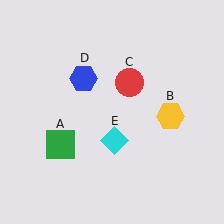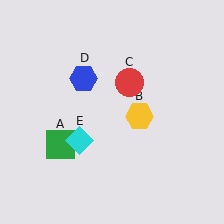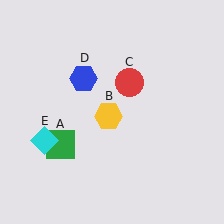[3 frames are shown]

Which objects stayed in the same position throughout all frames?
Green square (object A) and red circle (object C) and blue hexagon (object D) remained stationary.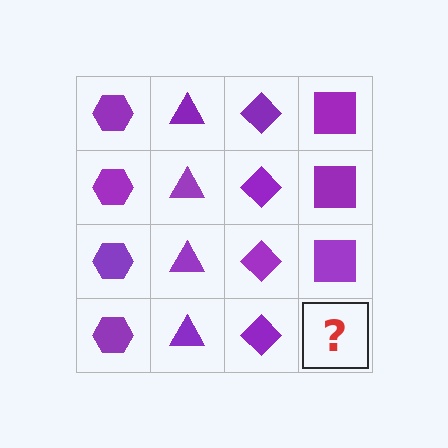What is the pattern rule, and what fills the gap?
The rule is that each column has a consistent shape. The gap should be filled with a purple square.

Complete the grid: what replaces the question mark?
The question mark should be replaced with a purple square.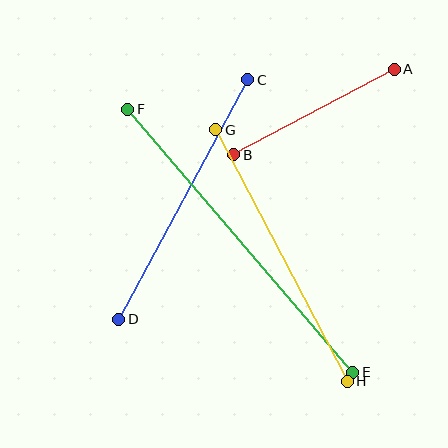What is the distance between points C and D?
The distance is approximately 272 pixels.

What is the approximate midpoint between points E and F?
The midpoint is at approximately (240, 241) pixels.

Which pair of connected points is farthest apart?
Points E and F are farthest apart.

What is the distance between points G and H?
The distance is approximately 284 pixels.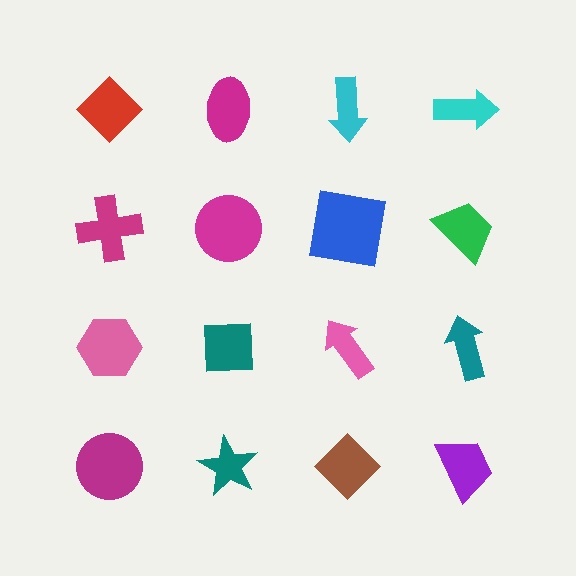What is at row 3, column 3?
A pink arrow.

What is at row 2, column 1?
A magenta cross.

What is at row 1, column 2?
A magenta ellipse.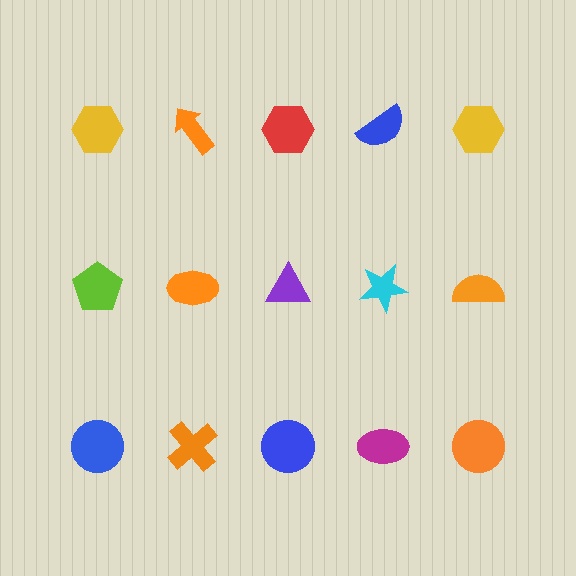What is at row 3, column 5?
An orange circle.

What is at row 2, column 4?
A cyan star.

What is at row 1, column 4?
A blue semicircle.